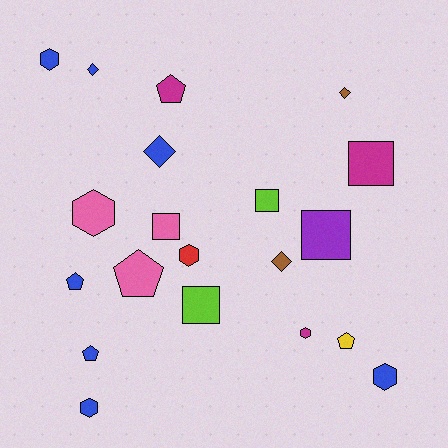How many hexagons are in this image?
There are 6 hexagons.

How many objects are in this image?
There are 20 objects.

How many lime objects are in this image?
There are 2 lime objects.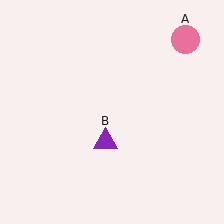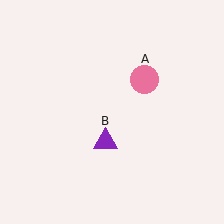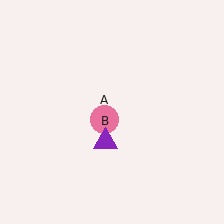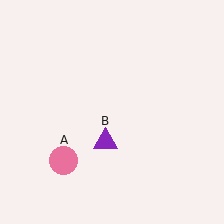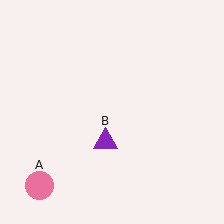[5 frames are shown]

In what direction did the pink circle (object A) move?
The pink circle (object A) moved down and to the left.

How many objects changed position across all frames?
1 object changed position: pink circle (object A).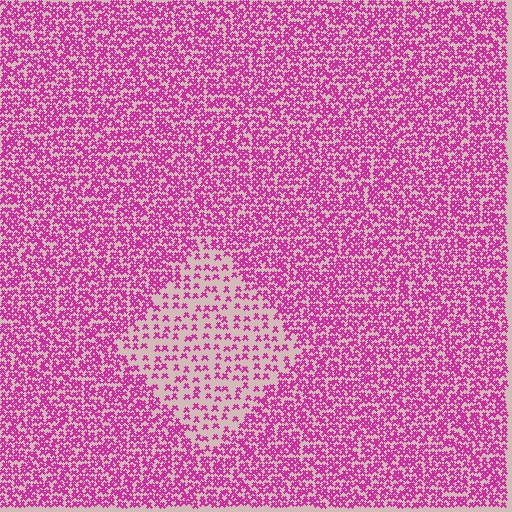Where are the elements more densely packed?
The elements are more densely packed outside the diamond boundary.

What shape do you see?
I see a diamond.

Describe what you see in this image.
The image contains small magenta elements arranged at two different densities. A diamond-shaped region is visible where the elements are less densely packed than the surrounding area.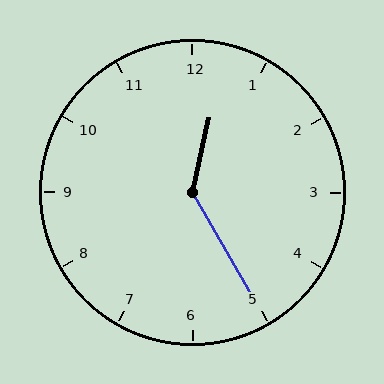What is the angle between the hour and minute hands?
Approximately 138 degrees.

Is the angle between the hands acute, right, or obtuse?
It is obtuse.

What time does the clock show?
12:25.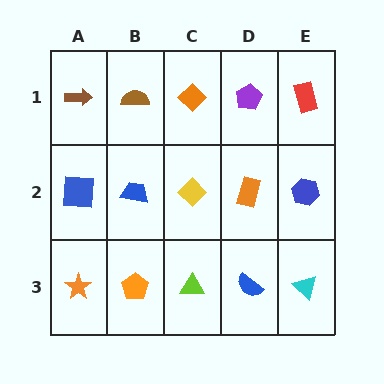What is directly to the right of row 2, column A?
A blue trapezoid.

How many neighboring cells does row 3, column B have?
3.